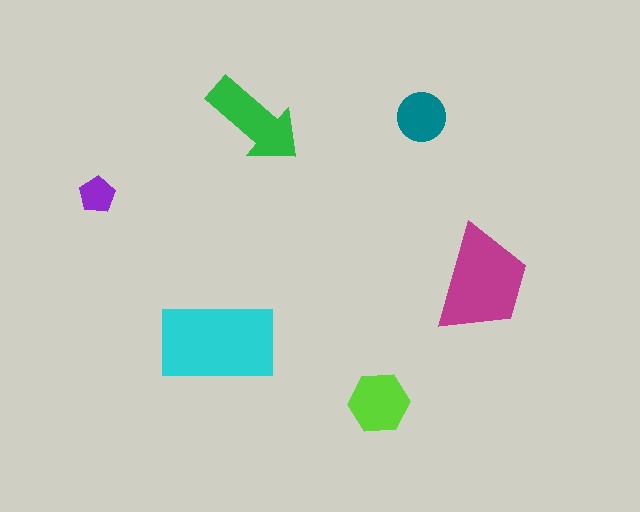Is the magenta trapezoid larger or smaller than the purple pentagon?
Larger.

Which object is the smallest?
The purple pentagon.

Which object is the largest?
The cyan rectangle.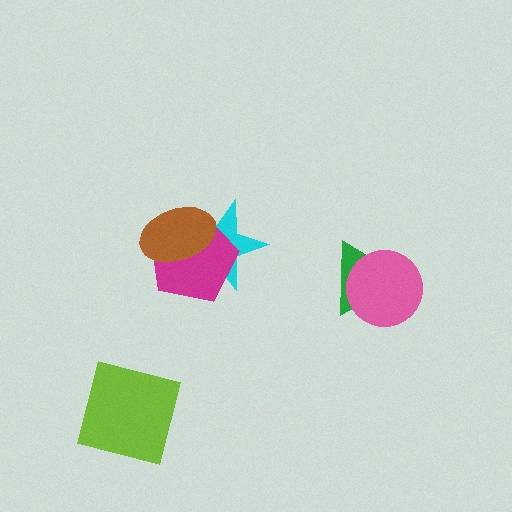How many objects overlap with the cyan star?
2 objects overlap with the cyan star.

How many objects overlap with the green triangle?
1 object overlaps with the green triangle.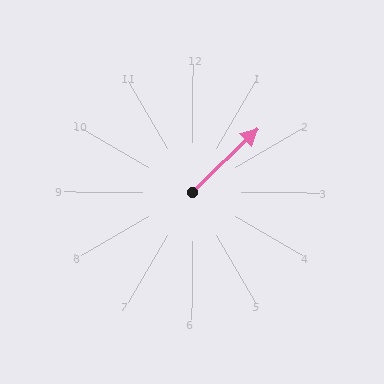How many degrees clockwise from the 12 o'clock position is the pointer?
Approximately 46 degrees.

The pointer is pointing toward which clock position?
Roughly 2 o'clock.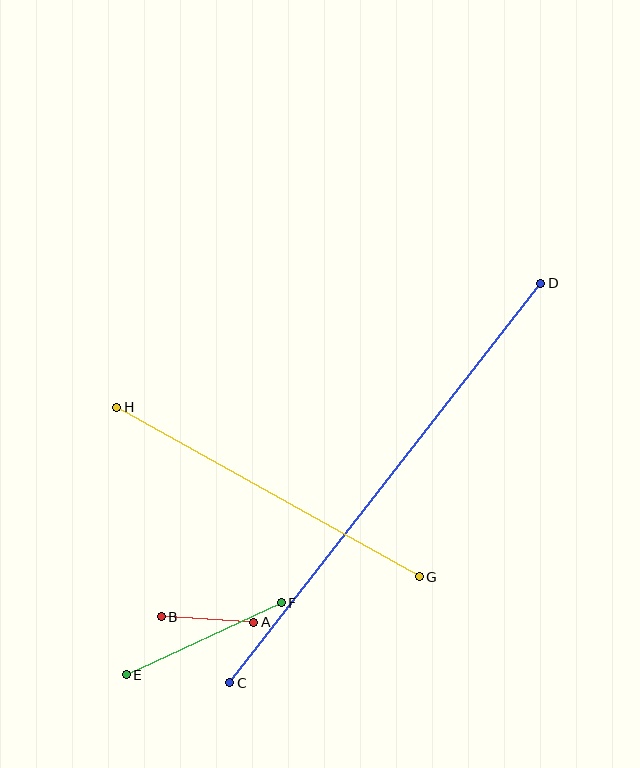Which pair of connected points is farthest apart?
Points C and D are farthest apart.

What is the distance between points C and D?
The distance is approximately 507 pixels.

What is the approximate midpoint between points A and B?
The midpoint is at approximately (207, 619) pixels.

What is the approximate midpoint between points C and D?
The midpoint is at approximately (385, 483) pixels.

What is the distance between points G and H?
The distance is approximately 347 pixels.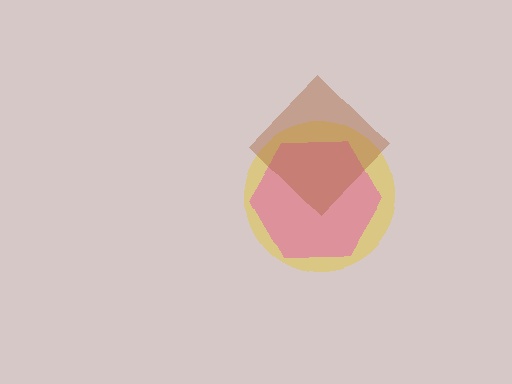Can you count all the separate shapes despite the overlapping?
Yes, there are 3 separate shapes.